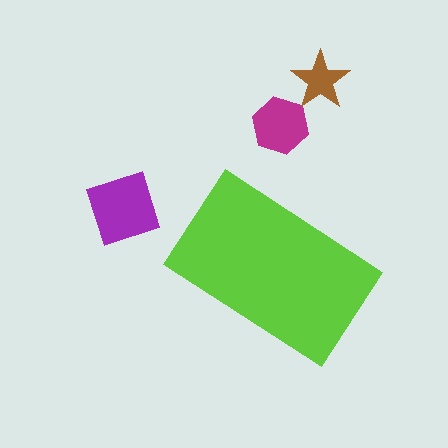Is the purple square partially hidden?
No, the purple square is fully visible.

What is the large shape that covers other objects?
A lime rectangle.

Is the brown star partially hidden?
No, the brown star is fully visible.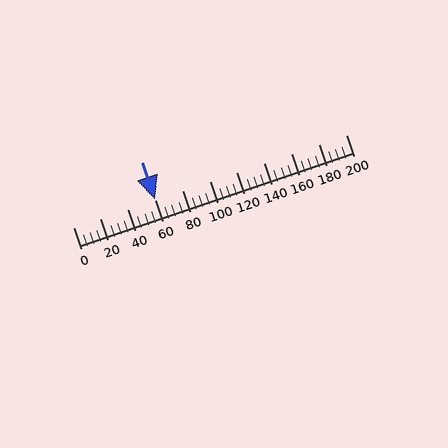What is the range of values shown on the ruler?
The ruler shows values from 0 to 200.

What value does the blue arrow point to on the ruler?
The blue arrow points to approximately 60.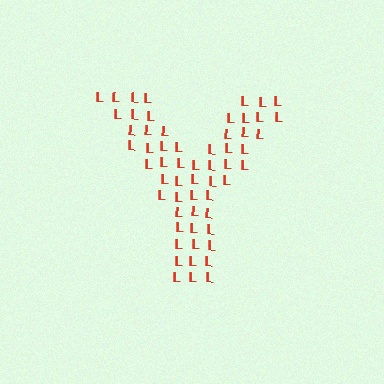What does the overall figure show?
The overall figure shows the letter Y.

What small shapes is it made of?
It is made of small letter L's.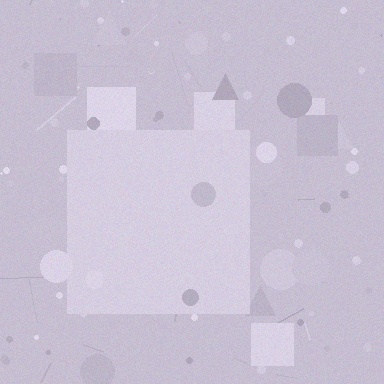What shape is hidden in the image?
A square is hidden in the image.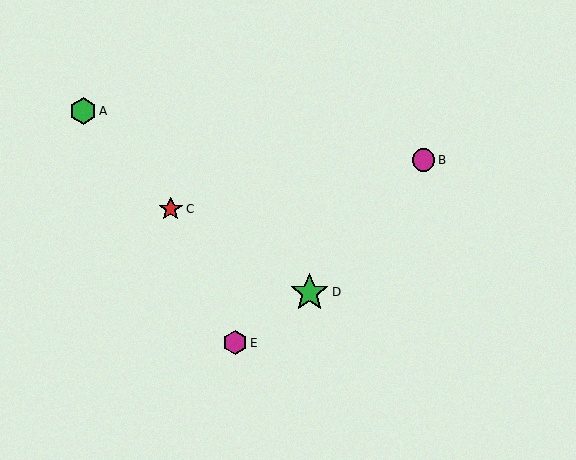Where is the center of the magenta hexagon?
The center of the magenta hexagon is at (235, 343).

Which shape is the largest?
The green star (labeled D) is the largest.